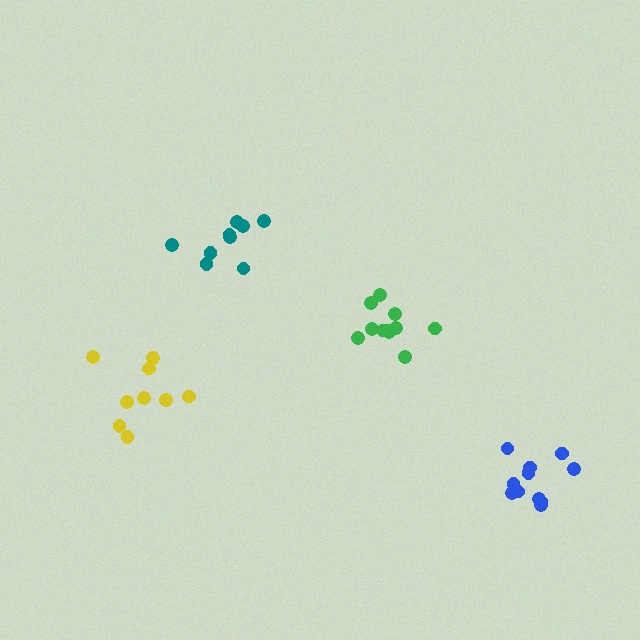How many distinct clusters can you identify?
There are 4 distinct clusters.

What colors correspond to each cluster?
The clusters are colored: blue, green, yellow, teal.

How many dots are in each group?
Group 1: 11 dots, Group 2: 11 dots, Group 3: 9 dots, Group 4: 9 dots (40 total).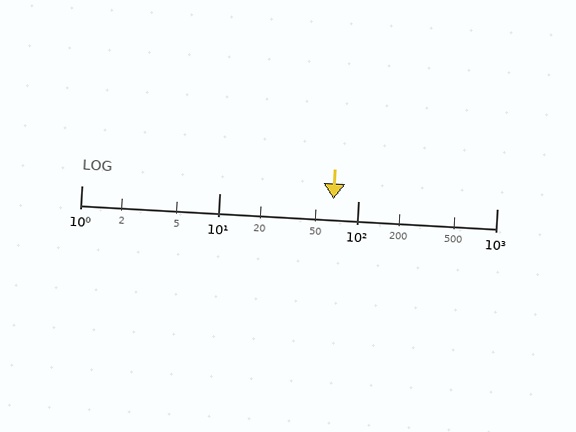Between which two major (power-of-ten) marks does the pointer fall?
The pointer is between 10 and 100.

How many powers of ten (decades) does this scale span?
The scale spans 3 decades, from 1 to 1000.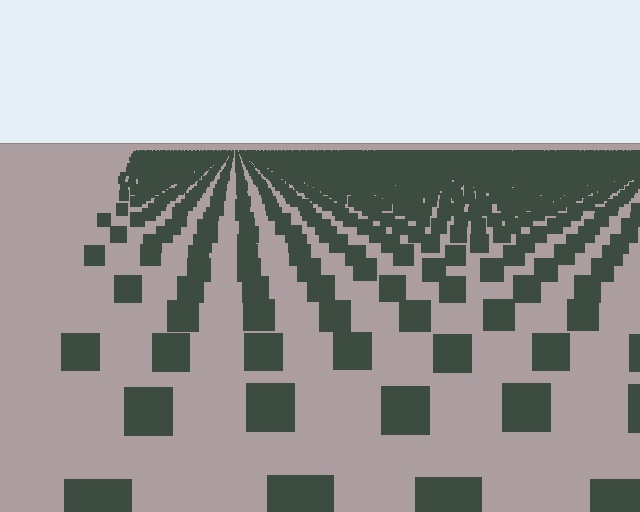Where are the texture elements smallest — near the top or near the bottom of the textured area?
Near the top.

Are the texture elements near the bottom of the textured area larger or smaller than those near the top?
Larger. Near the bottom, elements are closer to the viewer and appear at a bigger on-screen size.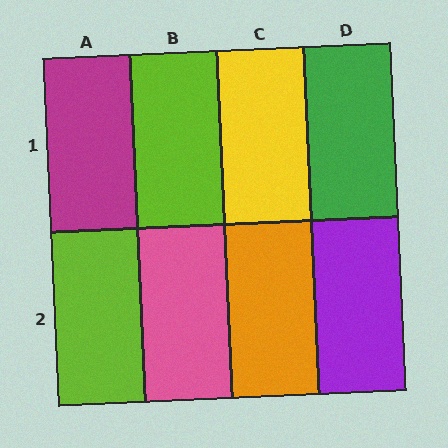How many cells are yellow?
1 cell is yellow.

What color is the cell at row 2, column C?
Orange.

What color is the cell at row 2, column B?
Pink.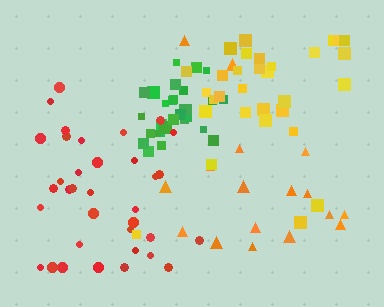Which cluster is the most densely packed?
Green.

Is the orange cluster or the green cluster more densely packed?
Green.